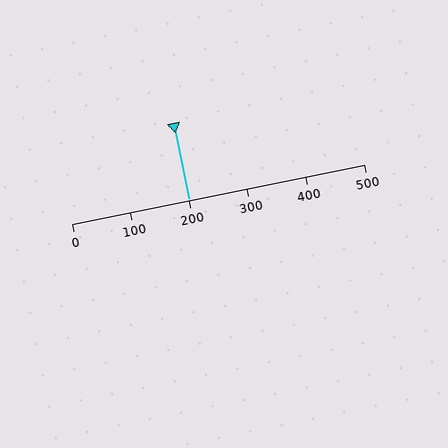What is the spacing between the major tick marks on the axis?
The major ticks are spaced 100 apart.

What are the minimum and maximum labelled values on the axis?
The axis runs from 0 to 500.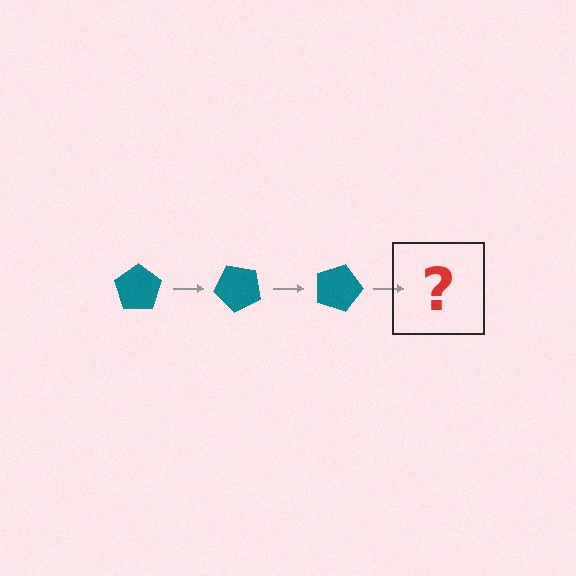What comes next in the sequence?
The next element should be a teal pentagon rotated 135 degrees.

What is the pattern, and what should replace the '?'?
The pattern is that the pentagon rotates 45 degrees each step. The '?' should be a teal pentagon rotated 135 degrees.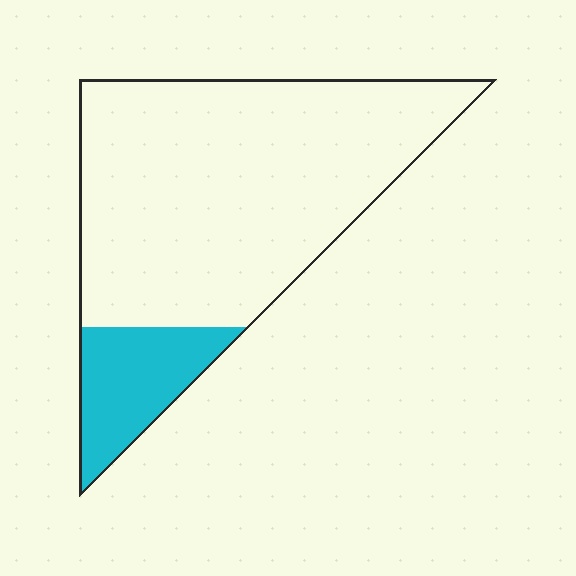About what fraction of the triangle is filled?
About one sixth (1/6).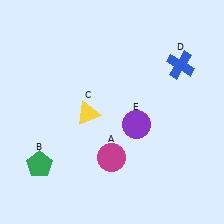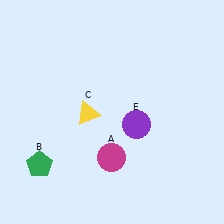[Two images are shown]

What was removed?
The blue cross (D) was removed in Image 2.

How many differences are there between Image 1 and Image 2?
There is 1 difference between the two images.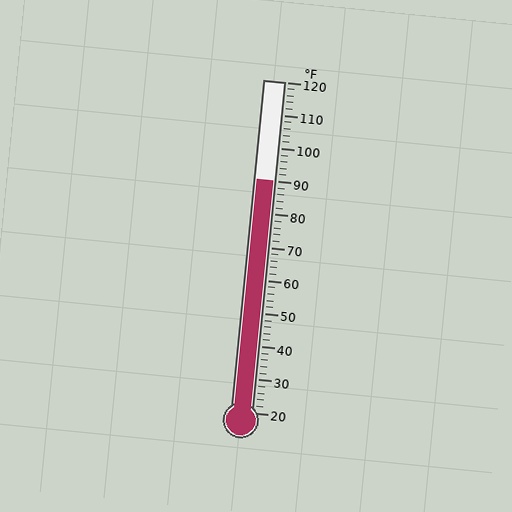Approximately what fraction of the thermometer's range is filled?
The thermometer is filled to approximately 70% of its range.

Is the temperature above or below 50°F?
The temperature is above 50°F.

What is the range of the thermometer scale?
The thermometer scale ranges from 20°F to 120°F.